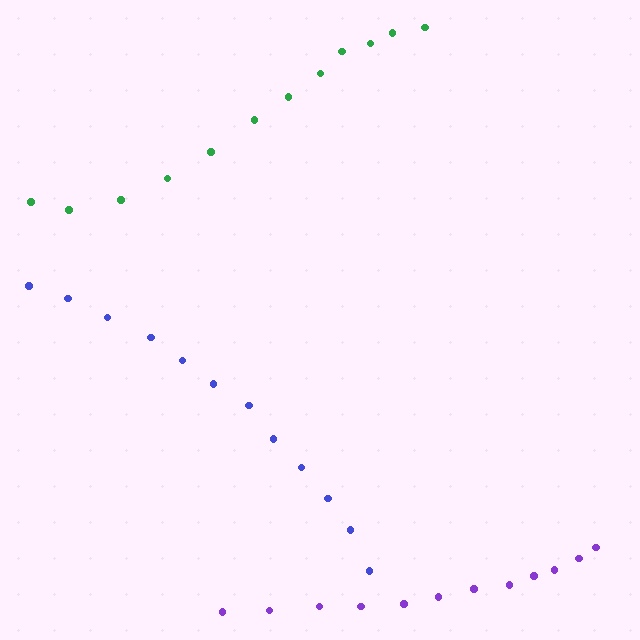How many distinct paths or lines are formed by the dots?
There are 3 distinct paths.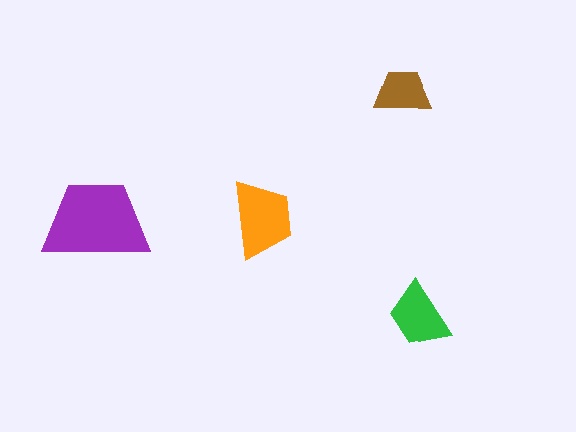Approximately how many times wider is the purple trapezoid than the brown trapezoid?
About 2 times wider.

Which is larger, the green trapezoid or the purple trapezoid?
The purple one.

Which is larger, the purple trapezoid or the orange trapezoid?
The purple one.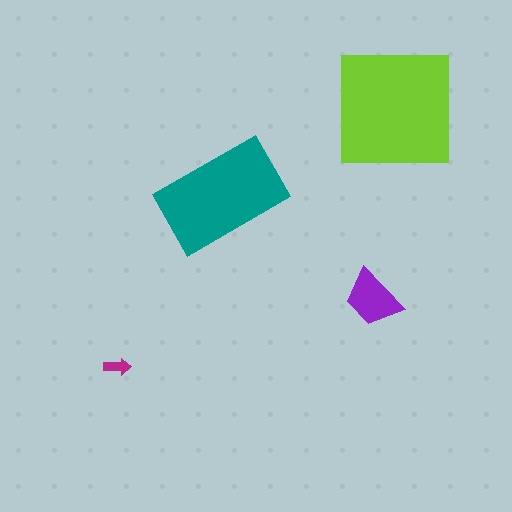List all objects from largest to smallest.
The lime square, the teal rectangle, the purple trapezoid, the magenta arrow.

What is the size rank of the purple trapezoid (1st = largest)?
3rd.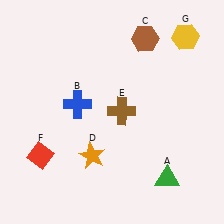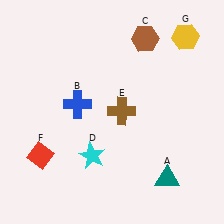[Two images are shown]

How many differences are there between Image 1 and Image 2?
There are 2 differences between the two images.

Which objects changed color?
A changed from green to teal. D changed from orange to cyan.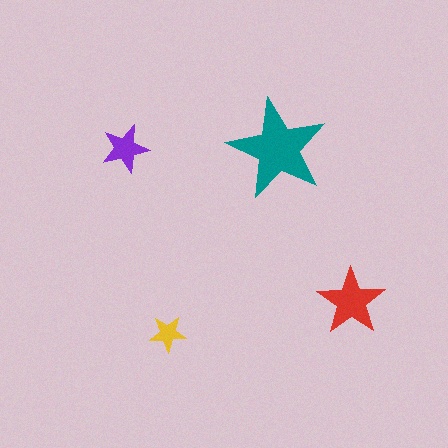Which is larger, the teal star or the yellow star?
The teal one.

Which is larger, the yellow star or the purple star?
The purple one.